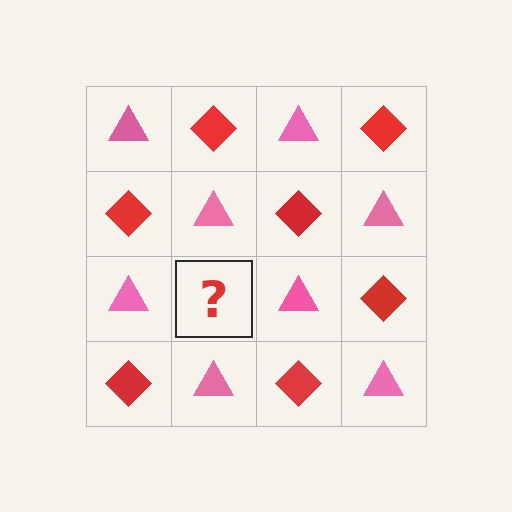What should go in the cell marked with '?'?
The missing cell should contain a red diamond.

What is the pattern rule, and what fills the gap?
The rule is that it alternates pink triangle and red diamond in a checkerboard pattern. The gap should be filled with a red diamond.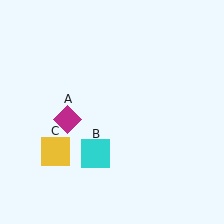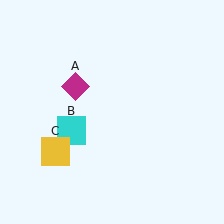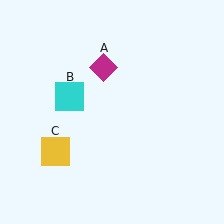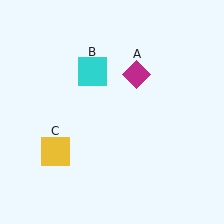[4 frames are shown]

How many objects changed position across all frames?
2 objects changed position: magenta diamond (object A), cyan square (object B).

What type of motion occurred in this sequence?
The magenta diamond (object A), cyan square (object B) rotated clockwise around the center of the scene.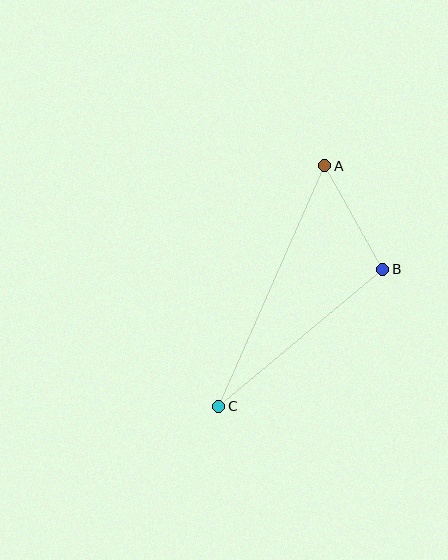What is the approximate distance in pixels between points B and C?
The distance between B and C is approximately 213 pixels.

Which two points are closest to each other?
Points A and B are closest to each other.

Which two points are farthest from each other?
Points A and C are farthest from each other.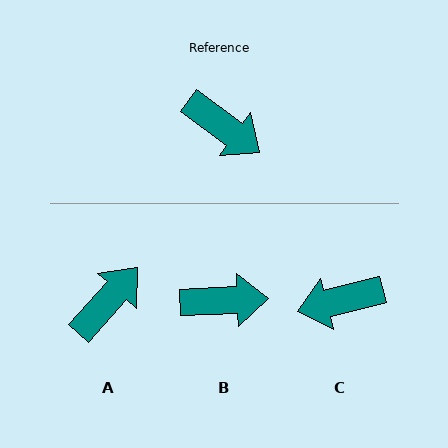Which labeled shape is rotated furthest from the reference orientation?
C, about 130 degrees away.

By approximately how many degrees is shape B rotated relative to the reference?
Approximately 38 degrees counter-clockwise.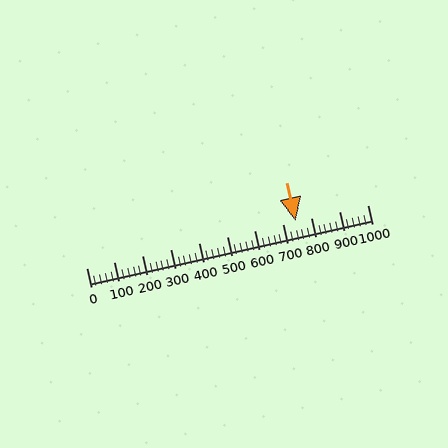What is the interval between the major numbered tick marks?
The major tick marks are spaced 100 units apart.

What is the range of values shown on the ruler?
The ruler shows values from 0 to 1000.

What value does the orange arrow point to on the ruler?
The orange arrow points to approximately 745.